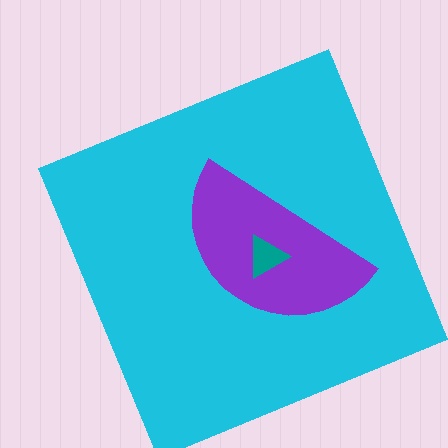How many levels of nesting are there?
3.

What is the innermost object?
The teal triangle.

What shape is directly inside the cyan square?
The purple semicircle.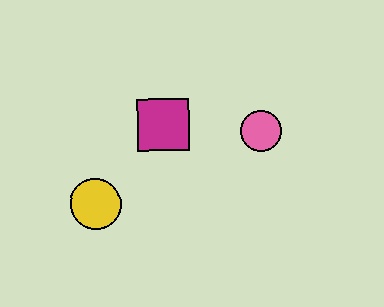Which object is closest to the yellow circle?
The magenta square is closest to the yellow circle.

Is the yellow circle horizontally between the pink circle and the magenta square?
No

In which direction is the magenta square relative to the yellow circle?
The magenta square is above the yellow circle.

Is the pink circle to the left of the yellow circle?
No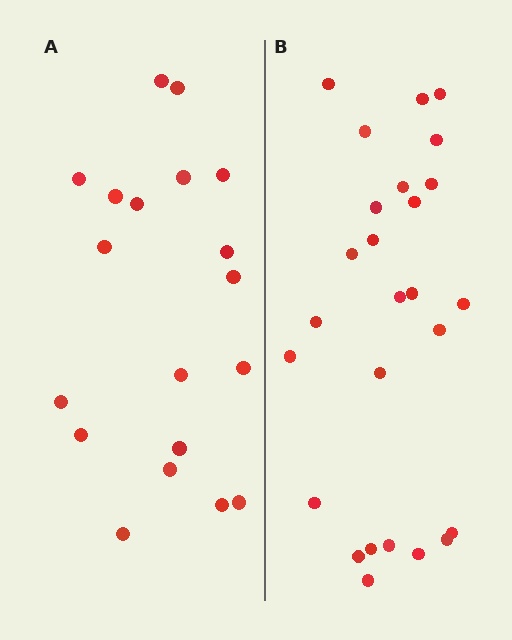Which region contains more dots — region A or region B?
Region B (the right region) has more dots.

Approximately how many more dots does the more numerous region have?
Region B has roughly 8 or so more dots than region A.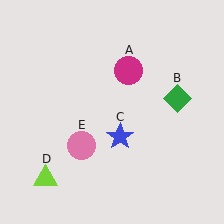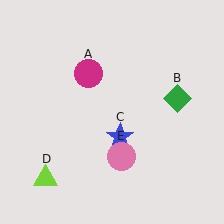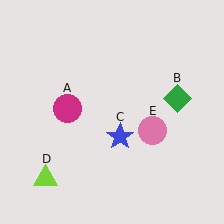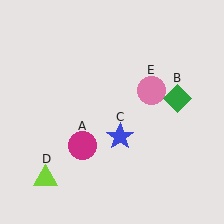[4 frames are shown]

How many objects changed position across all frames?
2 objects changed position: magenta circle (object A), pink circle (object E).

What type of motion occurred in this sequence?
The magenta circle (object A), pink circle (object E) rotated counterclockwise around the center of the scene.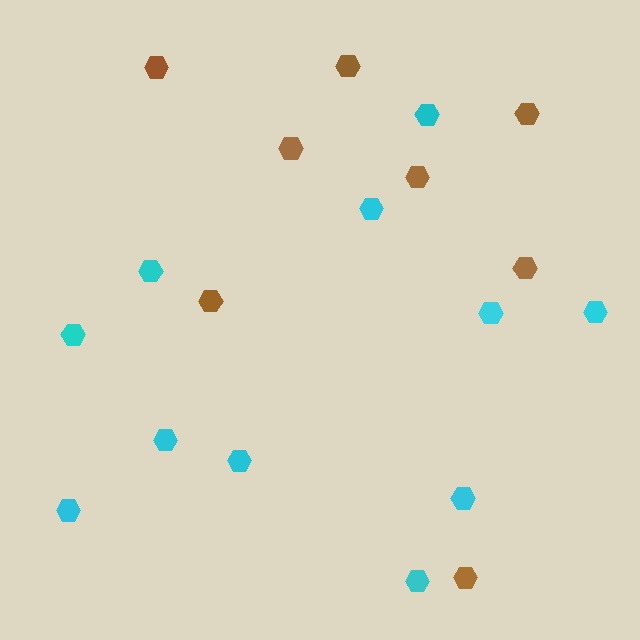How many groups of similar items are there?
There are 2 groups: one group of cyan hexagons (11) and one group of brown hexagons (8).